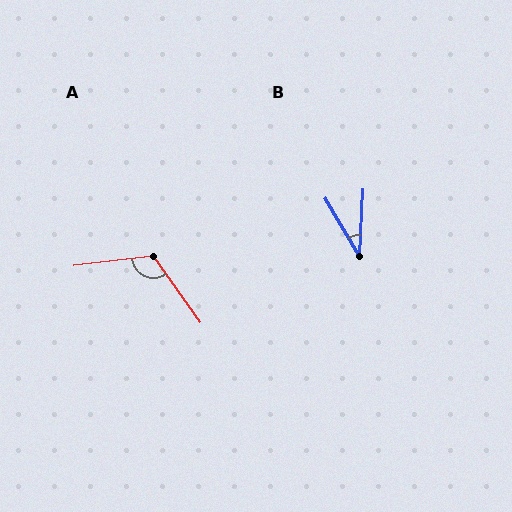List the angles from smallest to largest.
B (33°), A (118°).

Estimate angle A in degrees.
Approximately 118 degrees.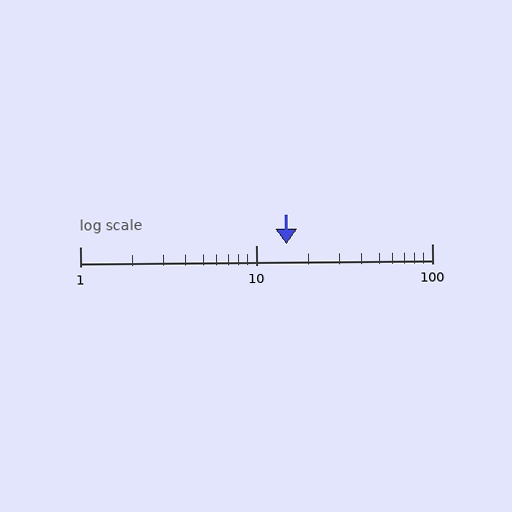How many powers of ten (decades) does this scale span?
The scale spans 2 decades, from 1 to 100.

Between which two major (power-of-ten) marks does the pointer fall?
The pointer is between 10 and 100.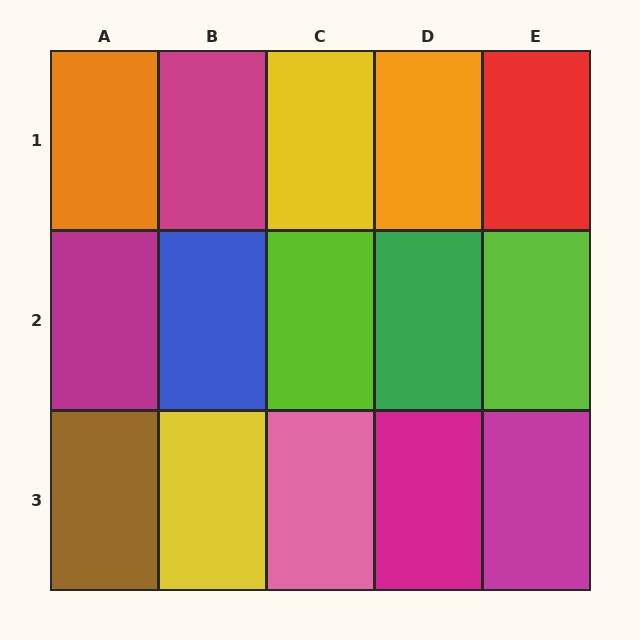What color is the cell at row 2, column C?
Lime.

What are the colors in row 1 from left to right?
Orange, magenta, yellow, orange, red.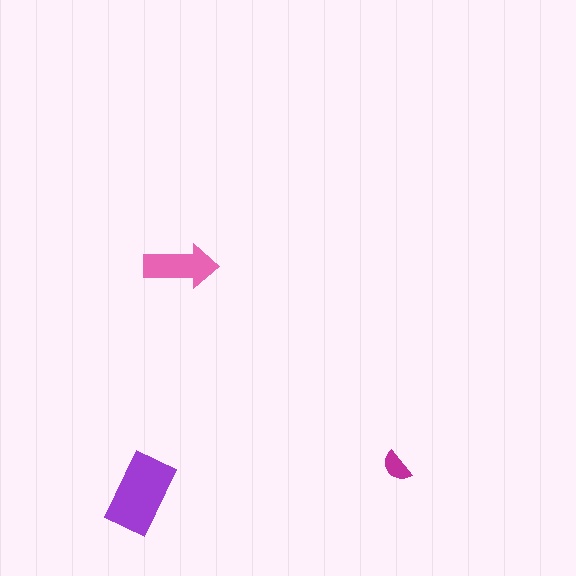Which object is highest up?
The pink arrow is topmost.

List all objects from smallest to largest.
The magenta semicircle, the pink arrow, the purple rectangle.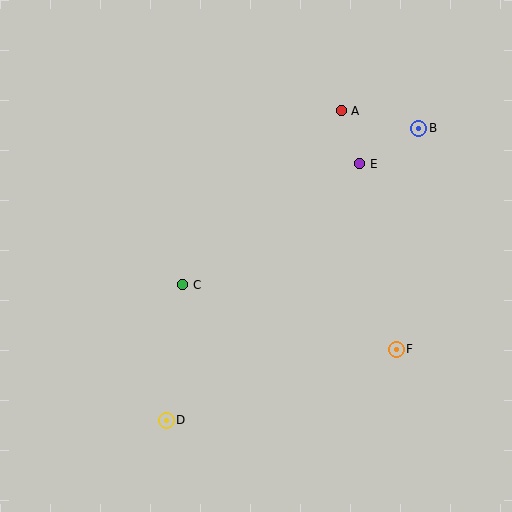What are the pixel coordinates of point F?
Point F is at (396, 349).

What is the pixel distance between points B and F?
The distance between B and F is 222 pixels.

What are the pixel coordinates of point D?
Point D is at (166, 420).